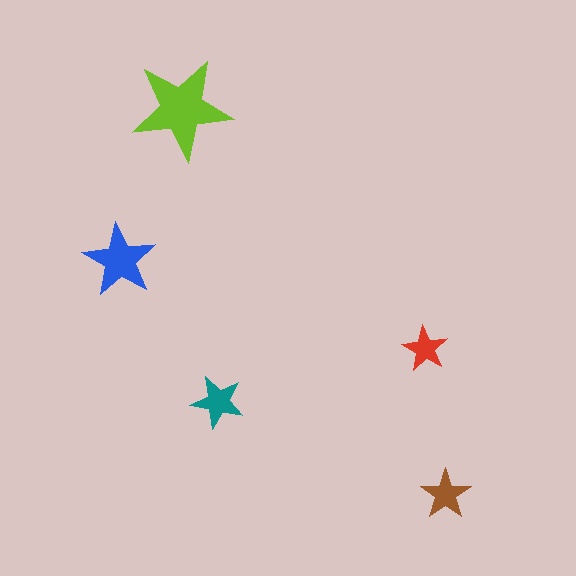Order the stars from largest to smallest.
the lime one, the blue one, the teal one, the brown one, the red one.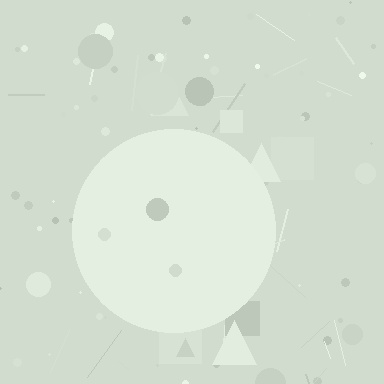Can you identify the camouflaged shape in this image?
The camouflaged shape is a circle.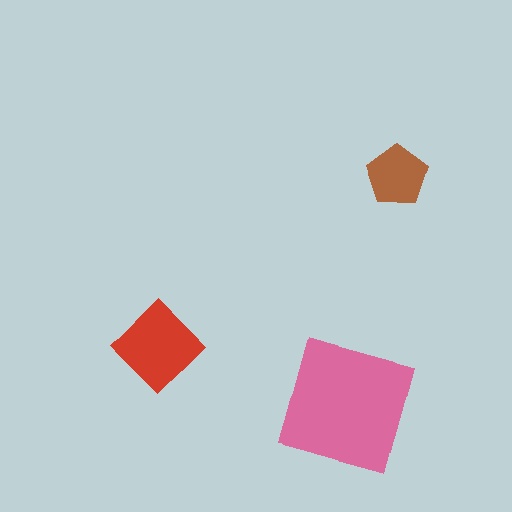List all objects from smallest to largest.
The brown pentagon, the red diamond, the pink square.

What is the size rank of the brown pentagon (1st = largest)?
3rd.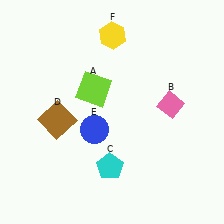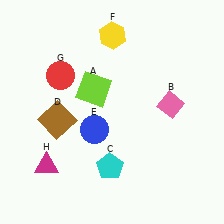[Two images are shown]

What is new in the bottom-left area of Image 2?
A magenta triangle (H) was added in the bottom-left area of Image 2.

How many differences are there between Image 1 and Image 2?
There are 2 differences between the two images.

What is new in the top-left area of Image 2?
A red circle (G) was added in the top-left area of Image 2.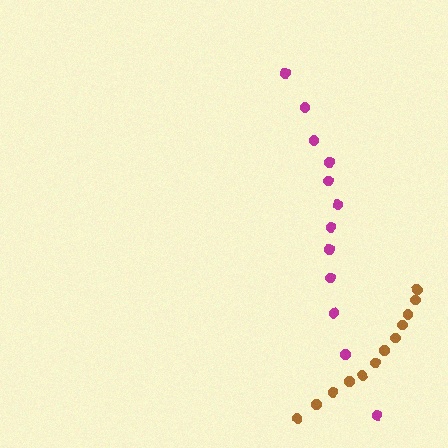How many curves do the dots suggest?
There are 2 distinct paths.